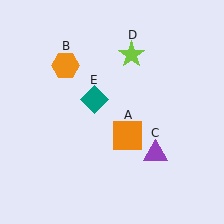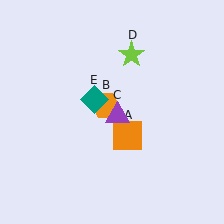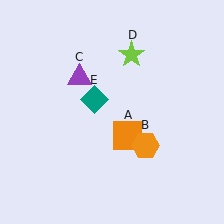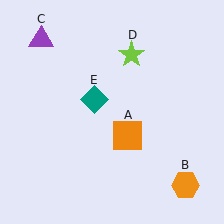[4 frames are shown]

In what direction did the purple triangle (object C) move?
The purple triangle (object C) moved up and to the left.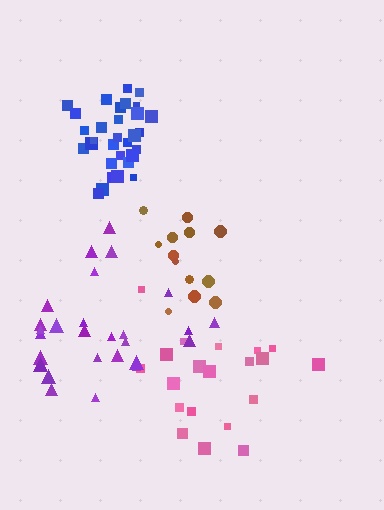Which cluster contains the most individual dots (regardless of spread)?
Blue (31).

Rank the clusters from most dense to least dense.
blue, pink, brown, purple.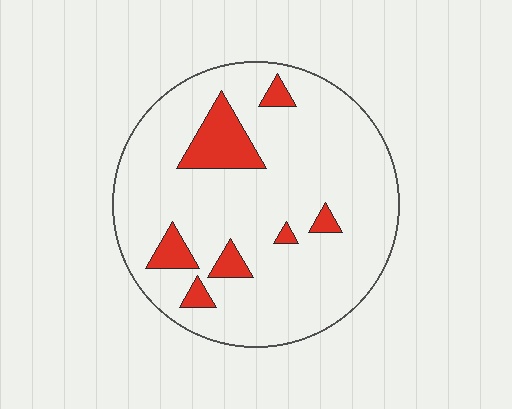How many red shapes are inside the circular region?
7.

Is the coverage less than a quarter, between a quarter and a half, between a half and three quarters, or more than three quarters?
Less than a quarter.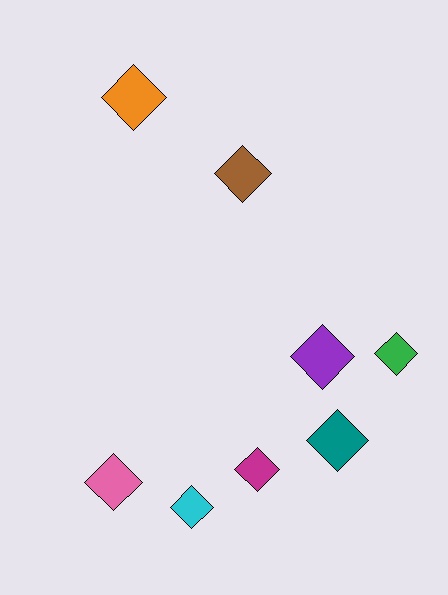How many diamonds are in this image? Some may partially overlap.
There are 8 diamonds.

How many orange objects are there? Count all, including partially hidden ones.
There is 1 orange object.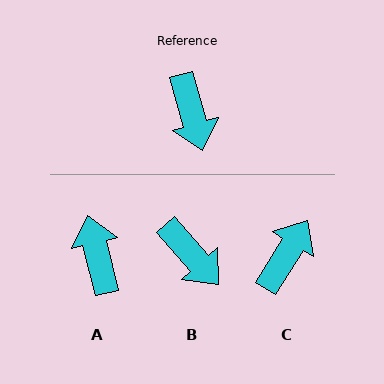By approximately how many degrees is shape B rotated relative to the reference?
Approximately 26 degrees counter-clockwise.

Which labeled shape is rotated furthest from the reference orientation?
A, about 178 degrees away.